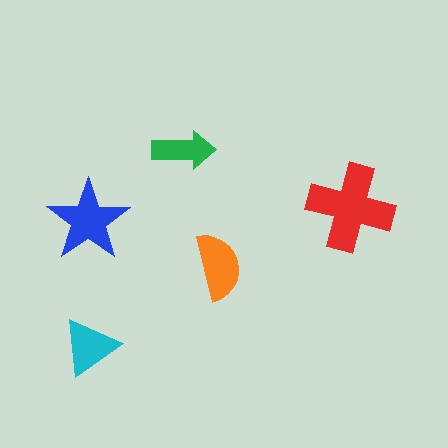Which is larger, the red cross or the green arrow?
The red cross.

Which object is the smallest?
The green arrow.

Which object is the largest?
The red cross.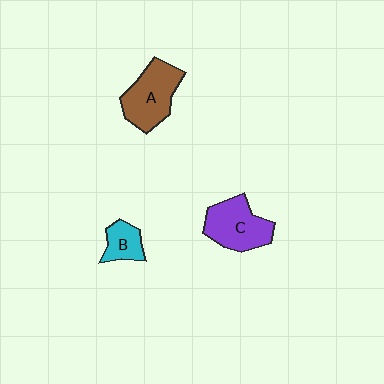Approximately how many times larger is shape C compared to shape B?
Approximately 2.0 times.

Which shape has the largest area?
Shape A (brown).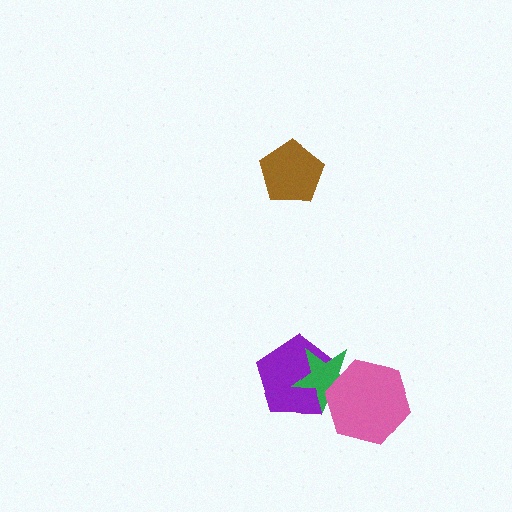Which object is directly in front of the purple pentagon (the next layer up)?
The green star is directly in front of the purple pentagon.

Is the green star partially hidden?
Yes, it is partially covered by another shape.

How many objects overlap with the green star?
2 objects overlap with the green star.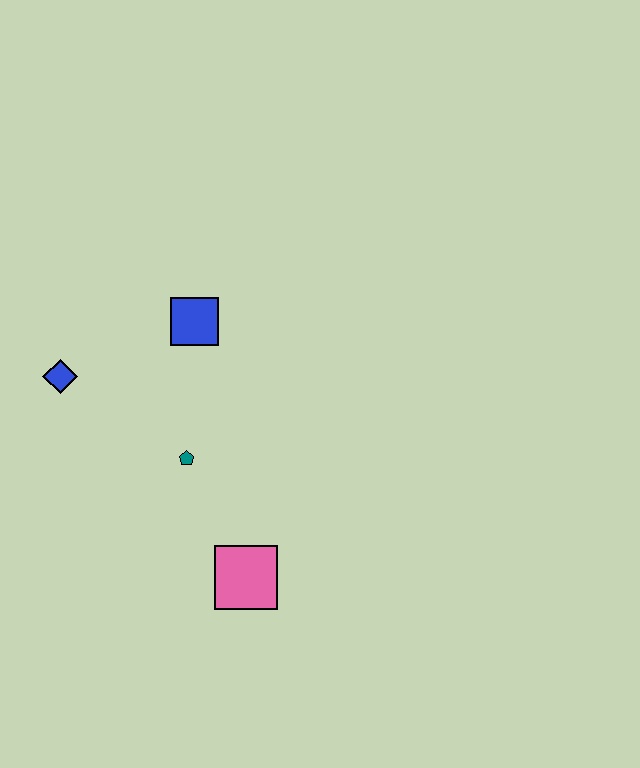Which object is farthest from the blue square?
The pink square is farthest from the blue square.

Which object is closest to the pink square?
The teal pentagon is closest to the pink square.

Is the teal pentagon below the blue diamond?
Yes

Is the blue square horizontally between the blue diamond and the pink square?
Yes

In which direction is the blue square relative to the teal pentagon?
The blue square is above the teal pentagon.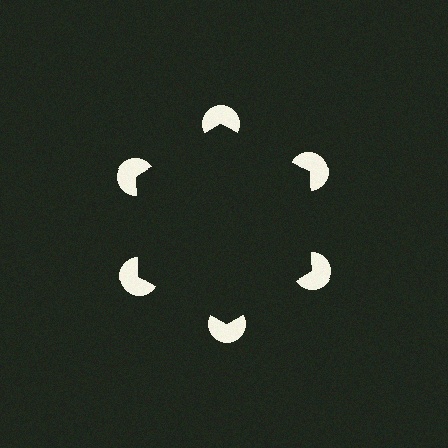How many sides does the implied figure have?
6 sides.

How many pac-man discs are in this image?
There are 6 — one at each vertex of the illusory hexagon.